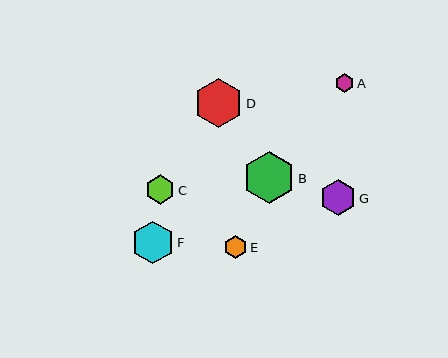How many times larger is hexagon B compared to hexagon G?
Hexagon B is approximately 1.4 times the size of hexagon G.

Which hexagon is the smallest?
Hexagon A is the smallest with a size of approximately 19 pixels.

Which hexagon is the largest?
Hexagon B is the largest with a size of approximately 52 pixels.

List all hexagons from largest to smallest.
From largest to smallest: B, D, F, G, C, E, A.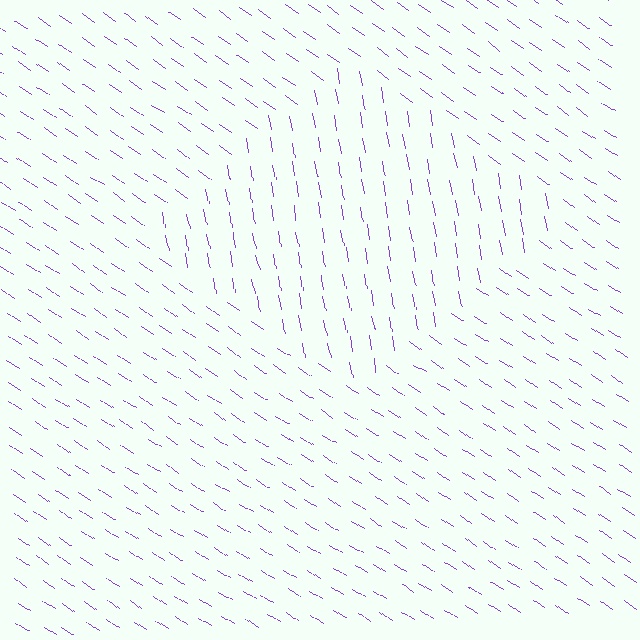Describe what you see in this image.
The image is filled with small purple line segments. A diamond region in the image has lines oriented differently from the surrounding lines, creating a visible texture boundary.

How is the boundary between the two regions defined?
The boundary is defined purely by a change in line orientation (approximately 45 degrees difference). All lines are the same color and thickness.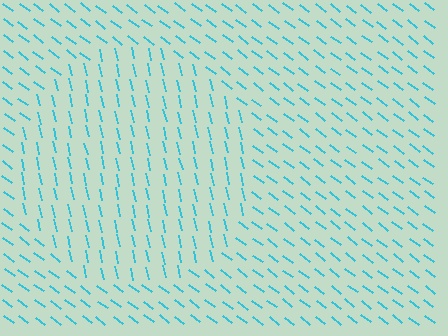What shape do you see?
I see a circle.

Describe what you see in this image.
The image is filled with small cyan line segments. A circle region in the image has lines oriented differently from the surrounding lines, creating a visible texture boundary.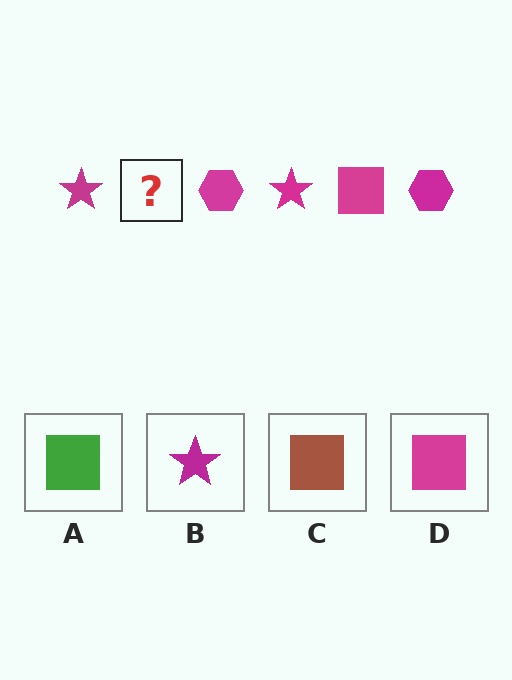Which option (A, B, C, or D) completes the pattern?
D.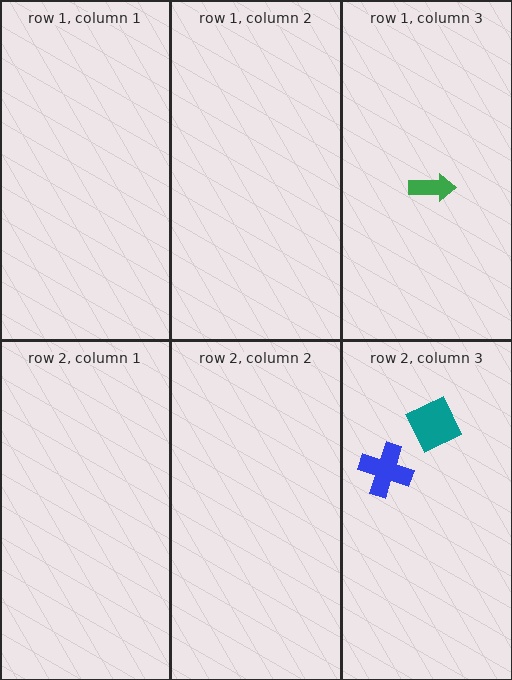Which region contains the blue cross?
The row 2, column 3 region.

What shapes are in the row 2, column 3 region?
The blue cross, the teal square.